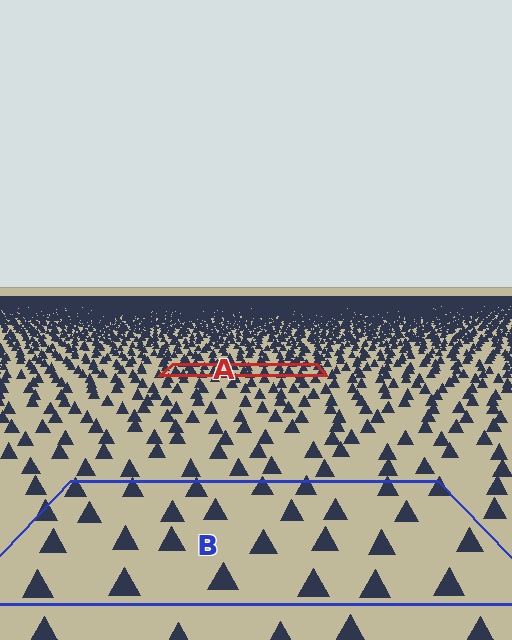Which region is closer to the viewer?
Region B is closer. The texture elements there are larger and more spread out.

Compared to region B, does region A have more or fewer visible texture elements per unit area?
Region A has more texture elements per unit area — they are packed more densely because it is farther away.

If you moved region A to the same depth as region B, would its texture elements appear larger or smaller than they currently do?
They would appear larger. At a closer depth, the same texture elements are projected at a bigger on-screen size.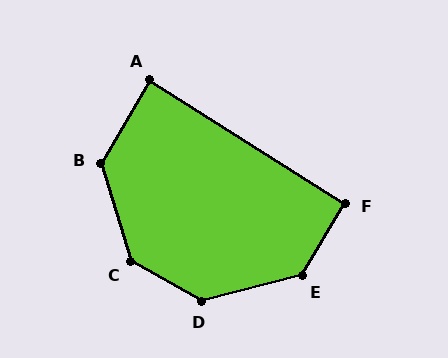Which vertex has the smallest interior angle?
A, at approximately 88 degrees.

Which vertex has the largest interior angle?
C, at approximately 137 degrees.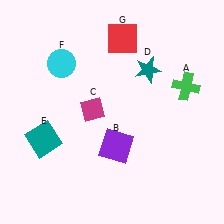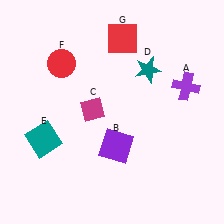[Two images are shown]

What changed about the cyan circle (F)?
In Image 1, F is cyan. In Image 2, it changed to red.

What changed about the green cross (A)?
In Image 1, A is green. In Image 2, it changed to purple.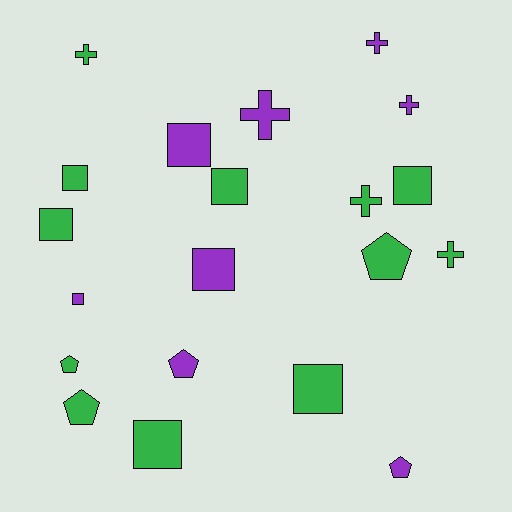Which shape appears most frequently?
Square, with 9 objects.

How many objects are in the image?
There are 20 objects.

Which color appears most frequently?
Green, with 12 objects.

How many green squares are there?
There are 6 green squares.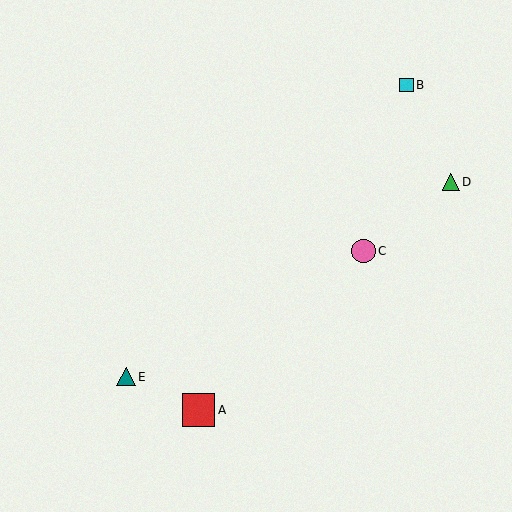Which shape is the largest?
The red square (labeled A) is the largest.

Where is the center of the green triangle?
The center of the green triangle is at (451, 182).